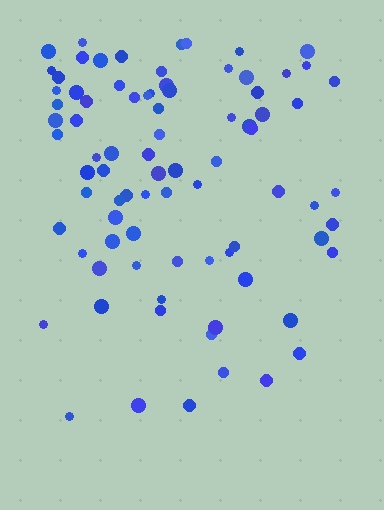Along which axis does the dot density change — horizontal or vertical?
Vertical.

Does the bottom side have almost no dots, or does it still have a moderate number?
Still a moderate number, just noticeably fewer than the top.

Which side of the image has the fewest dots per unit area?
The bottom.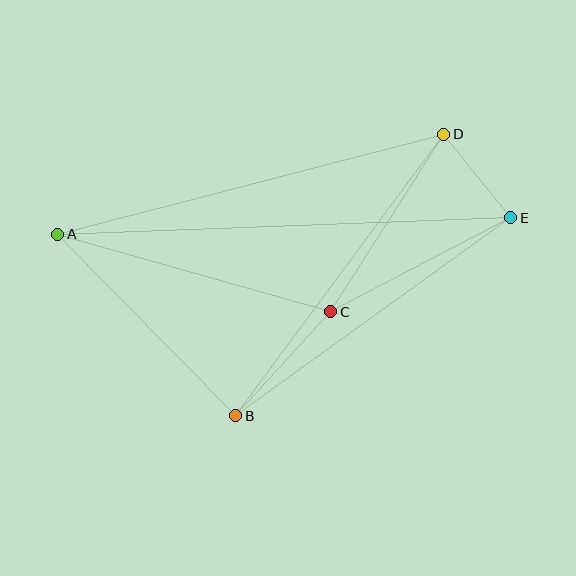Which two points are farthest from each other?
Points A and E are farthest from each other.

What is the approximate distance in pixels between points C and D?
The distance between C and D is approximately 210 pixels.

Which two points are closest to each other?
Points D and E are closest to each other.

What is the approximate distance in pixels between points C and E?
The distance between C and E is approximately 203 pixels.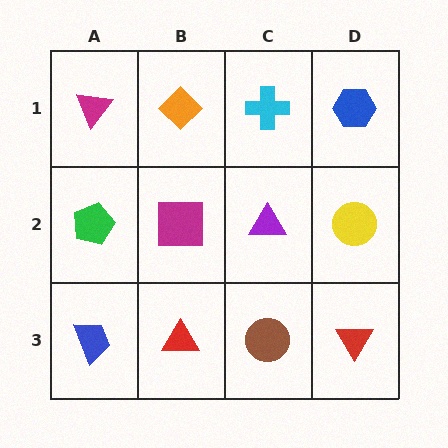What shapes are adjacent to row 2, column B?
An orange diamond (row 1, column B), a red triangle (row 3, column B), a green pentagon (row 2, column A), a purple triangle (row 2, column C).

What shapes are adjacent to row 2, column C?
A cyan cross (row 1, column C), a brown circle (row 3, column C), a magenta square (row 2, column B), a yellow circle (row 2, column D).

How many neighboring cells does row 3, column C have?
3.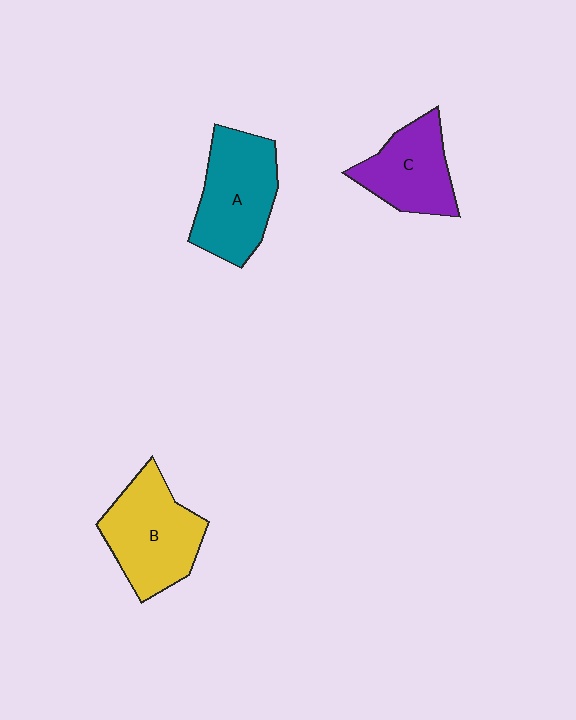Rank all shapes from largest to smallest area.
From largest to smallest: B (yellow), A (teal), C (purple).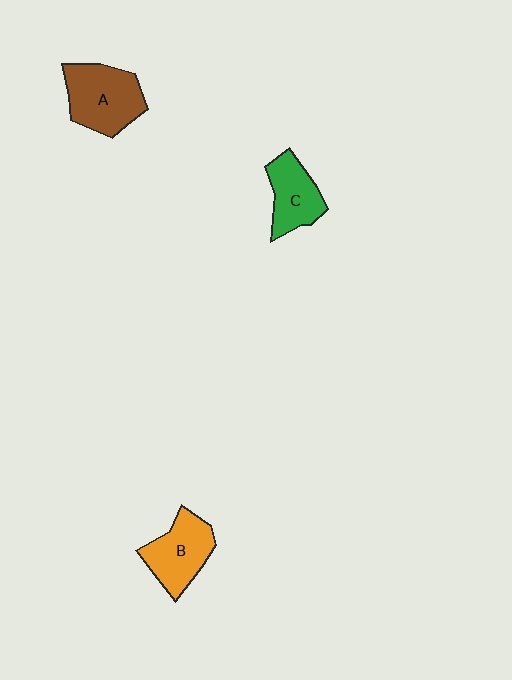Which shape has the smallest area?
Shape C (green).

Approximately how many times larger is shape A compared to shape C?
Approximately 1.4 times.